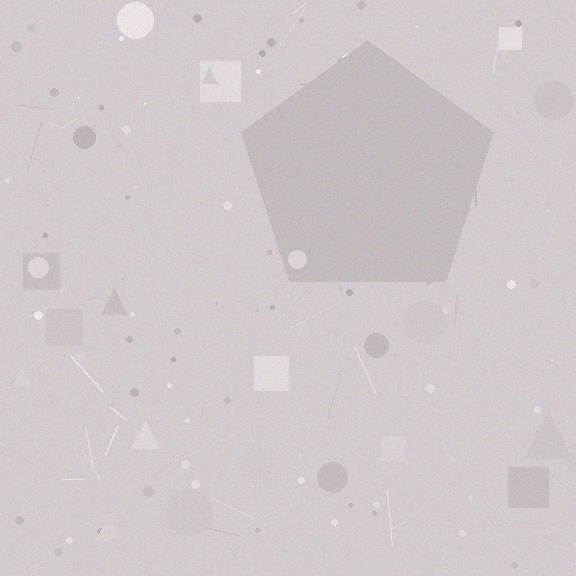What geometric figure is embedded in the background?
A pentagon is embedded in the background.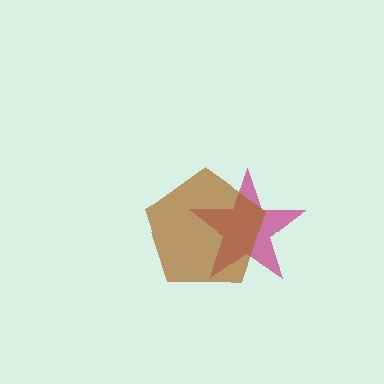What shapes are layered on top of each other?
The layered shapes are: a magenta star, a brown pentagon.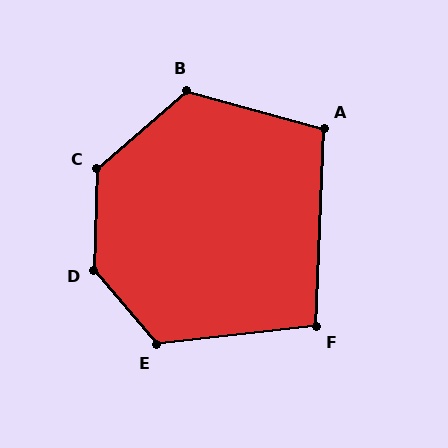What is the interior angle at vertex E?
Approximately 124 degrees (obtuse).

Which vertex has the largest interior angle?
D, at approximately 138 degrees.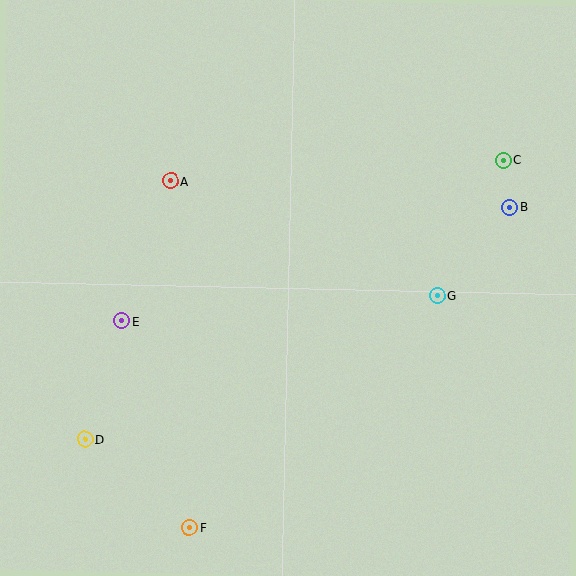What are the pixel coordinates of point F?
Point F is at (189, 528).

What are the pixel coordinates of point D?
Point D is at (85, 439).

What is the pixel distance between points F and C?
The distance between F and C is 483 pixels.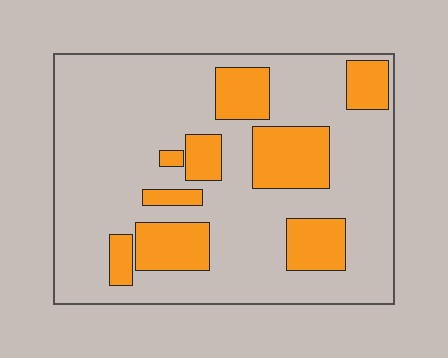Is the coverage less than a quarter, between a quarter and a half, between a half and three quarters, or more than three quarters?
Less than a quarter.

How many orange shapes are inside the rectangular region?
9.